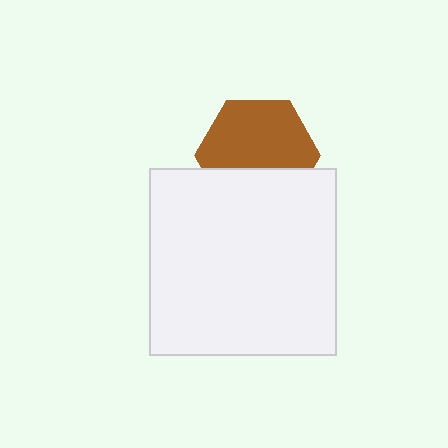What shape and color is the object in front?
The object in front is a white square.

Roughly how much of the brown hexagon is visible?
About half of it is visible (roughly 64%).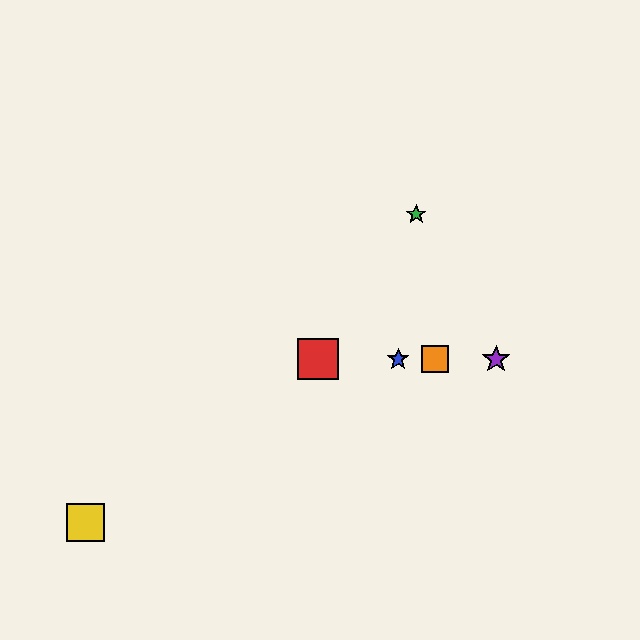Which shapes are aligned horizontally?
The red square, the blue star, the purple star, the orange square are aligned horizontally.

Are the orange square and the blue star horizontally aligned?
Yes, both are at y≈359.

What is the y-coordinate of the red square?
The red square is at y≈359.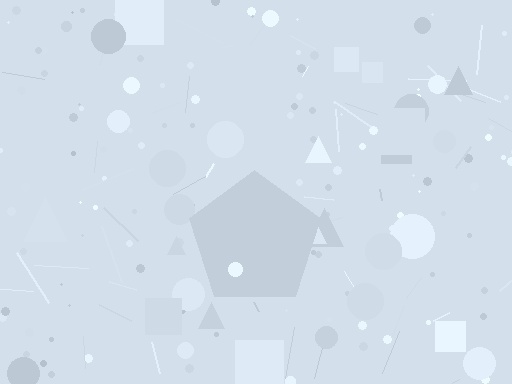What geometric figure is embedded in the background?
A pentagon is embedded in the background.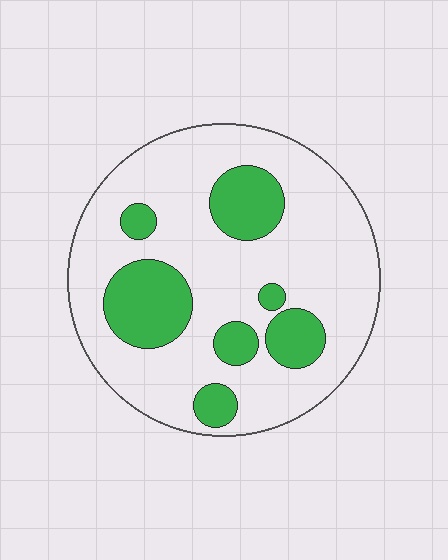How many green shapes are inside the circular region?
7.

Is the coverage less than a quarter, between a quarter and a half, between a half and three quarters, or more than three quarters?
Less than a quarter.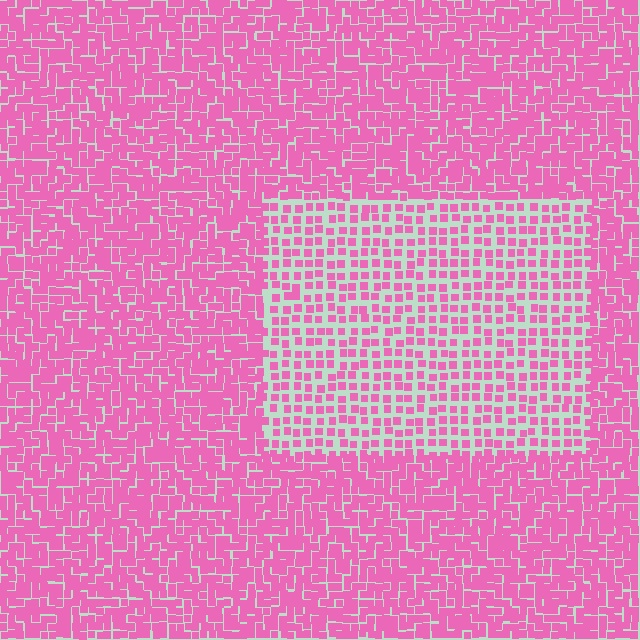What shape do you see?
I see a rectangle.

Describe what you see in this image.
The image contains small pink elements arranged at two different densities. A rectangle-shaped region is visible where the elements are less densely packed than the surrounding area.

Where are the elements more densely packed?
The elements are more densely packed outside the rectangle boundary.